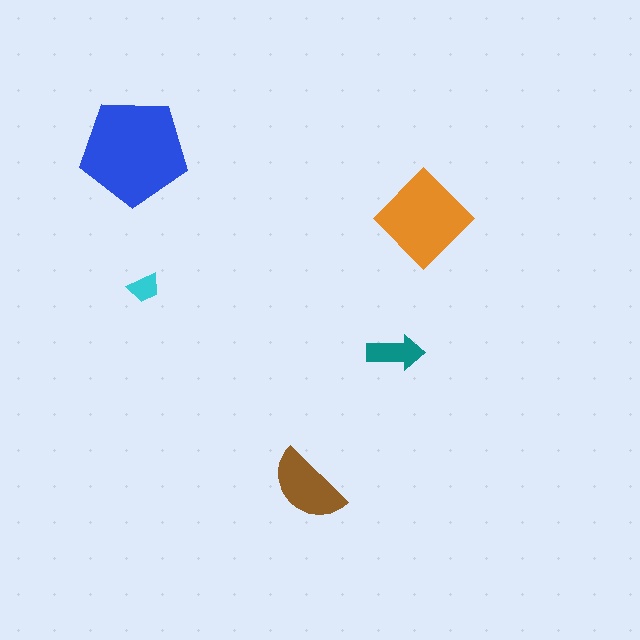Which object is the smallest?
The cyan trapezoid.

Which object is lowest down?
The brown semicircle is bottommost.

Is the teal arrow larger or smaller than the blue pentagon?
Smaller.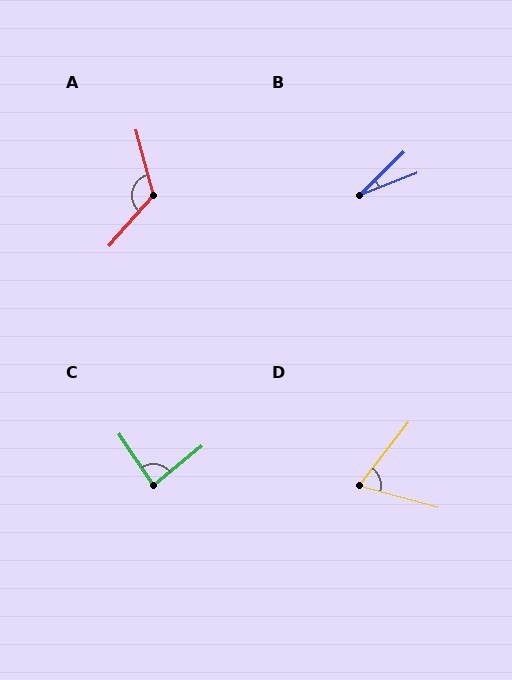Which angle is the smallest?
B, at approximately 22 degrees.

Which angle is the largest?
A, at approximately 124 degrees.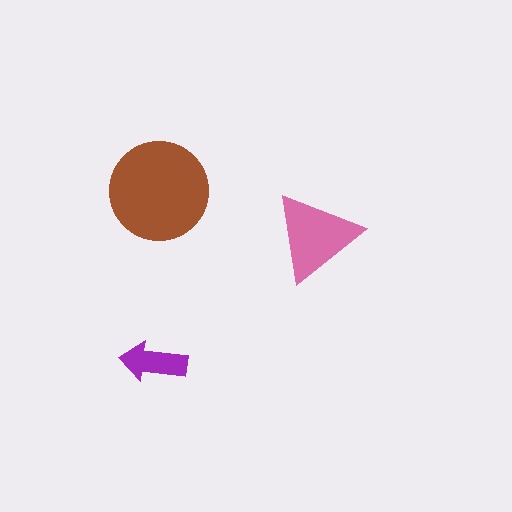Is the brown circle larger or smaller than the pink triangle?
Larger.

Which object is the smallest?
The purple arrow.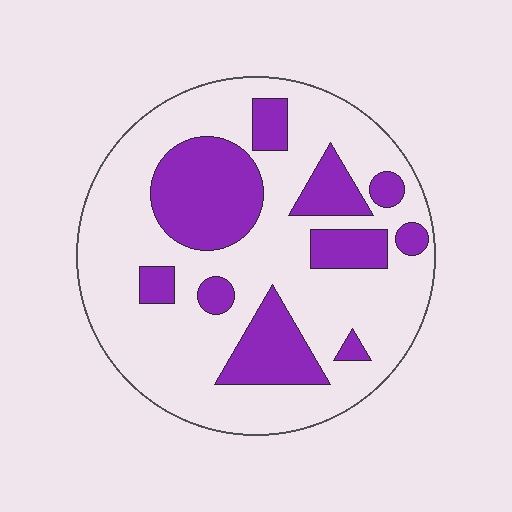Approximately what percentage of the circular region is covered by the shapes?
Approximately 30%.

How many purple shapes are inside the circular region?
10.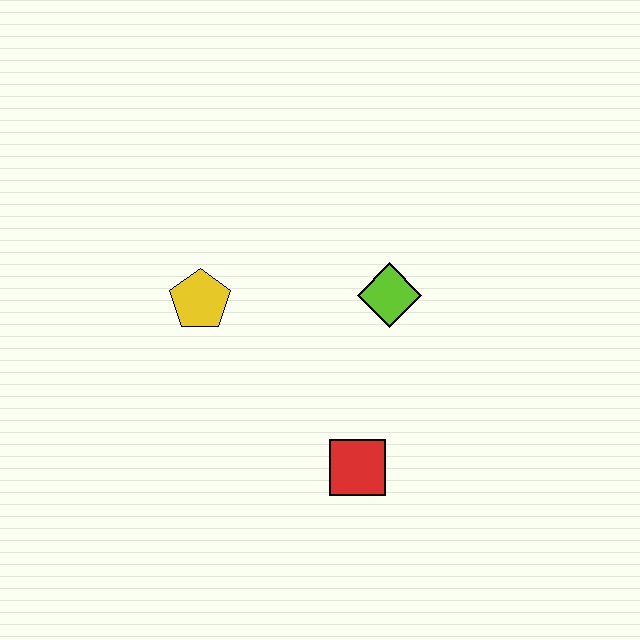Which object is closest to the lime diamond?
The red square is closest to the lime diamond.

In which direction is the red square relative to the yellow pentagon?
The red square is below the yellow pentagon.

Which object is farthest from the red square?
The yellow pentagon is farthest from the red square.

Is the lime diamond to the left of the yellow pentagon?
No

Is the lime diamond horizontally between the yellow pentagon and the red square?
No